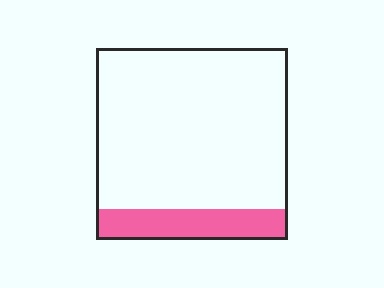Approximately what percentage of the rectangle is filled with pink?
Approximately 15%.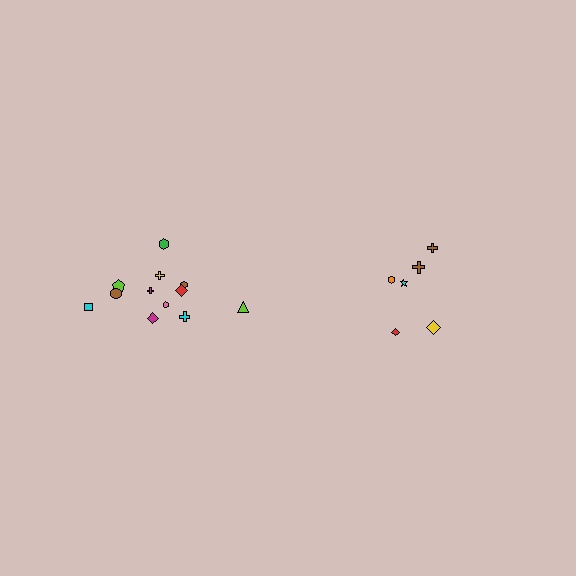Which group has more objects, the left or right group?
The left group.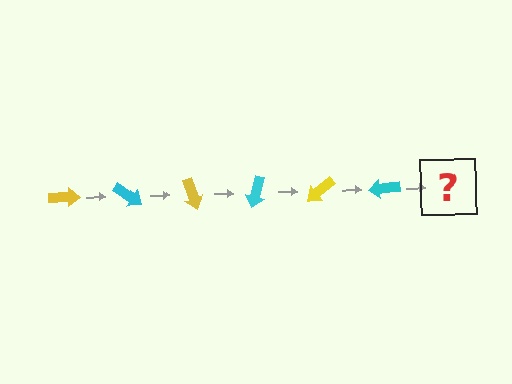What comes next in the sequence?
The next element should be a yellow arrow, rotated 210 degrees from the start.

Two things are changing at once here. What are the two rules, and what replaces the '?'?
The two rules are that it rotates 35 degrees each step and the color cycles through yellow and cyan. The '?' should be a yellow arrow, rotated 210 degrees from the start.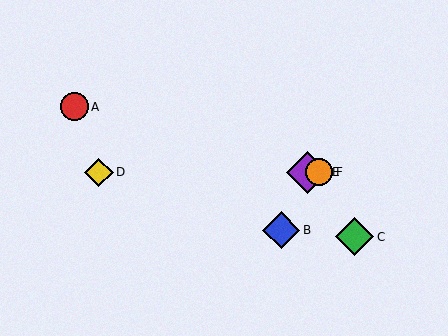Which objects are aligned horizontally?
Objects D, E, F are aligned horizontally.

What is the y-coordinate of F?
Object F is at y≈172.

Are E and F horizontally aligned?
Yes, both are at y≈172.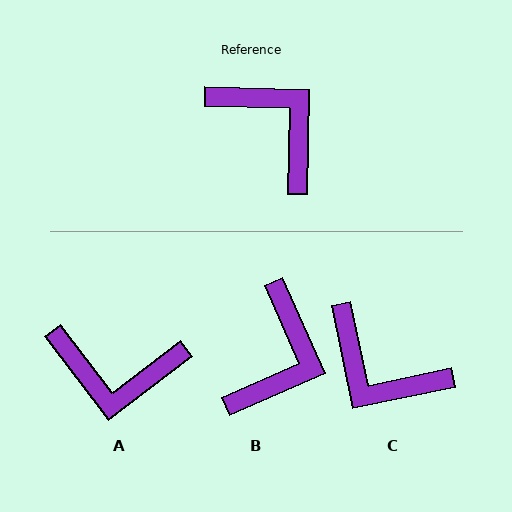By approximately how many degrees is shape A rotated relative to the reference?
Approximately 141 degrees clockwise.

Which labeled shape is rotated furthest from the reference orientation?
C, about 167 degrees away.